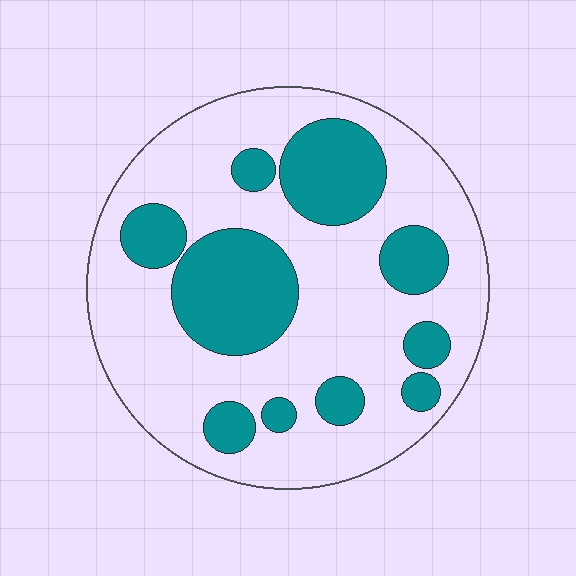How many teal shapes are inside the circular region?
10.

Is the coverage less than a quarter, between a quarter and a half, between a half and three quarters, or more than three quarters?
Between a quarter and a half.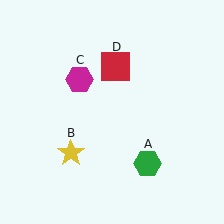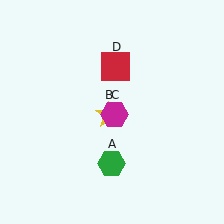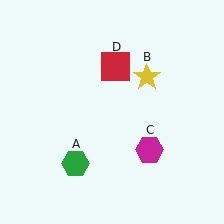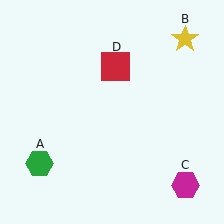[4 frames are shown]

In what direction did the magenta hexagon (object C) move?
The magenta hexagon (object C) moved down and to the right.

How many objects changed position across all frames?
3 objects changed position: green hexagon (object A), yellow star (object B), magenta hexagon (object C).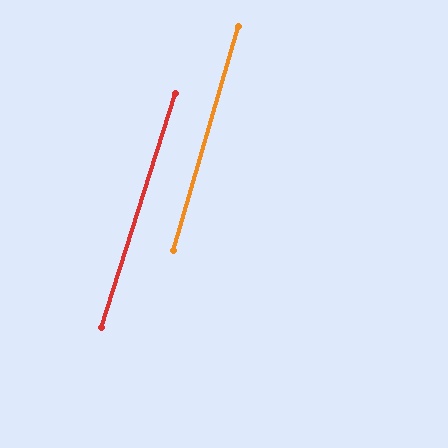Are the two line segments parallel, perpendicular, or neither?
Parallel — their directions differ by only 1.7°.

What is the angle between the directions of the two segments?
Approximately 2 degrees.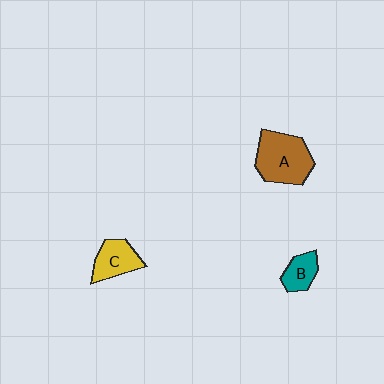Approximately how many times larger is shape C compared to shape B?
Approximately 1.4 times.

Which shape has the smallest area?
Shape B (teal).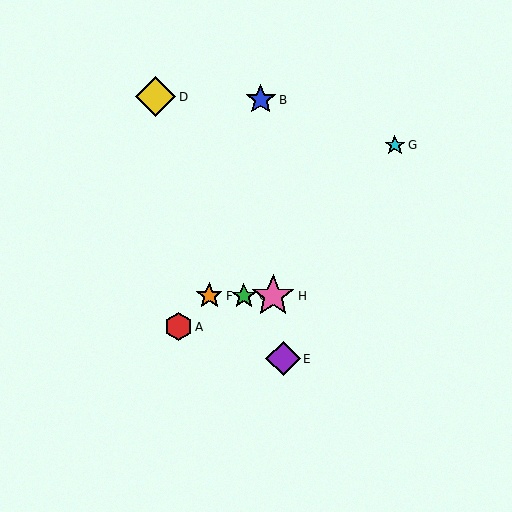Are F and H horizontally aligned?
Yes, both are at y≈296.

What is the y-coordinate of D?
Object D is at y≈97.